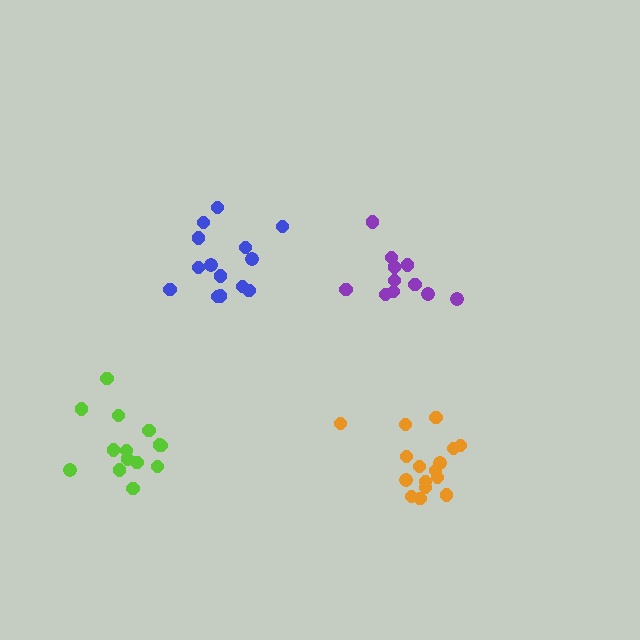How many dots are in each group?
Group 1: 11 dots, Group 2: 14 dots, Group 3: 16 dots, Group 4: 14 dots (55 total).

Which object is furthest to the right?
The orange cluster is rightmost.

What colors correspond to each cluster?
The clusters are colored: purple, lime, orange, blue.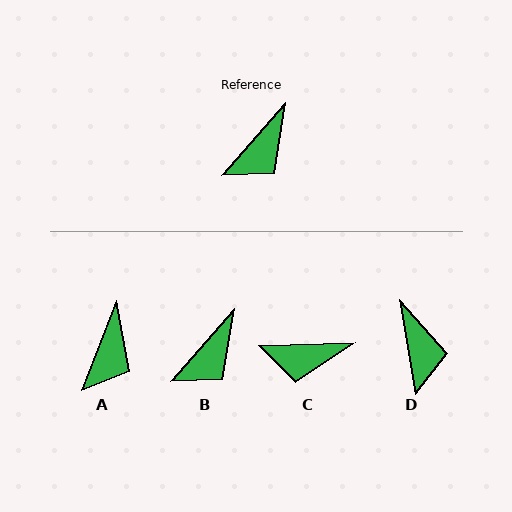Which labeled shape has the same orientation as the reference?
B.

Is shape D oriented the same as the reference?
No, it is off by about 51 degrees.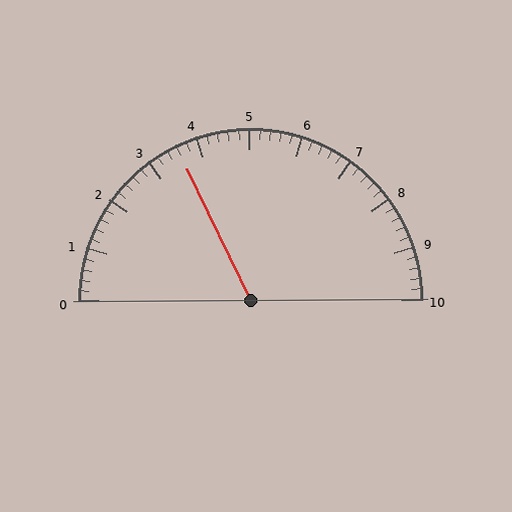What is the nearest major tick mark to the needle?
The nearest major tick mark is 4.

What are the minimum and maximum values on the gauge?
The gauge ranges from 0 to 10.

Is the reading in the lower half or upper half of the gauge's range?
The reading is in the lower half of the range (0 to 10).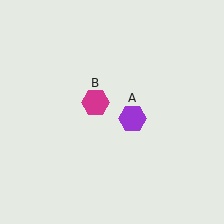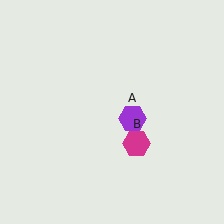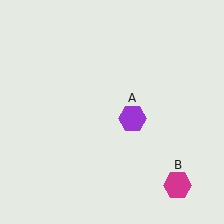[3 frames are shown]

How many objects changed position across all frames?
1 object changed position: magenta hexagon (object B).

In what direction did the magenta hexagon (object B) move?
The magenta hexagon (object B) moved down and to the right.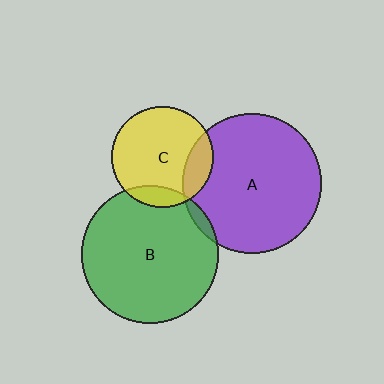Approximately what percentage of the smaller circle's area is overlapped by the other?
Approximately 15%.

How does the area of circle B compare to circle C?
Approximately 1.8 times.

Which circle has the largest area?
Circle A (purple).